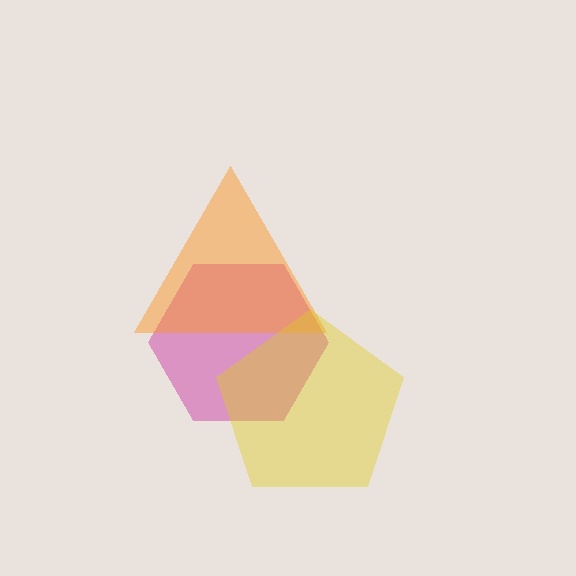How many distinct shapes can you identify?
There are 3 distinct shapes: a magenta hexagon, an orange triangle, a yellow pentagon.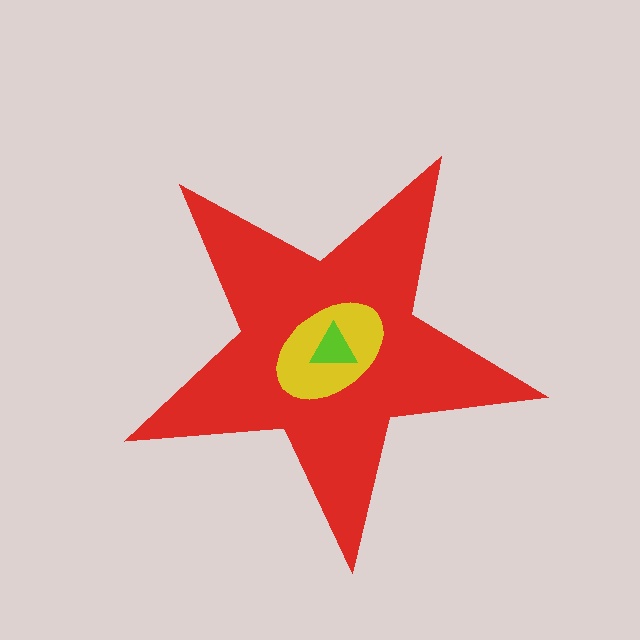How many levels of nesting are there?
3.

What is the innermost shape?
The lime triangle.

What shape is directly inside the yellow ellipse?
The lime triangle.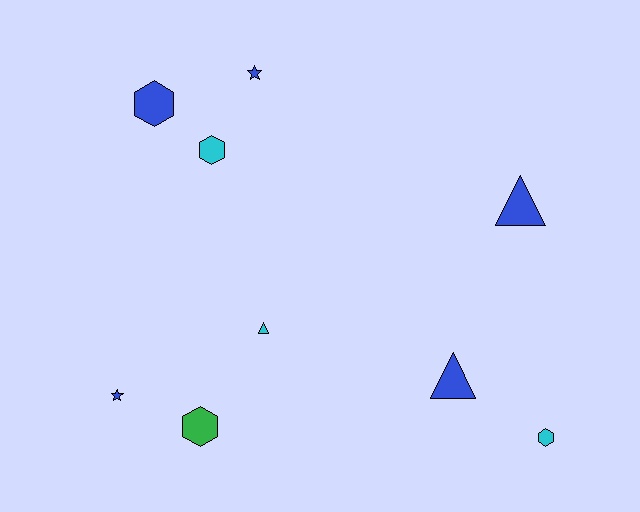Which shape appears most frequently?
Hexagon, with 4 objects.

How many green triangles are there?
There are no green triangles.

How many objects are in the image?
There are 9 objects.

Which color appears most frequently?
Blue, with 5 objects.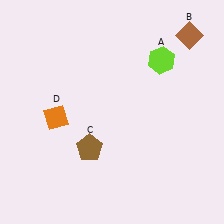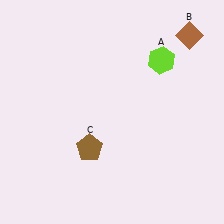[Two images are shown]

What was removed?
The orange diamond (D) was removed in Image 2.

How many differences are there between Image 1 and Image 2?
There is 1 difference between the two images.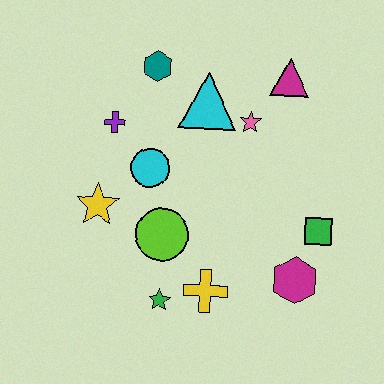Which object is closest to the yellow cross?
The green star is closest to the yellow cross.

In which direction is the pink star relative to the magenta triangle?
The pink star is below the magenta triangle.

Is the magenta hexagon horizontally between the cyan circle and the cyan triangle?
No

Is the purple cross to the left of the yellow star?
No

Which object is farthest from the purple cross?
The magenta hexagon is farthest from the purple cross.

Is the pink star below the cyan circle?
No